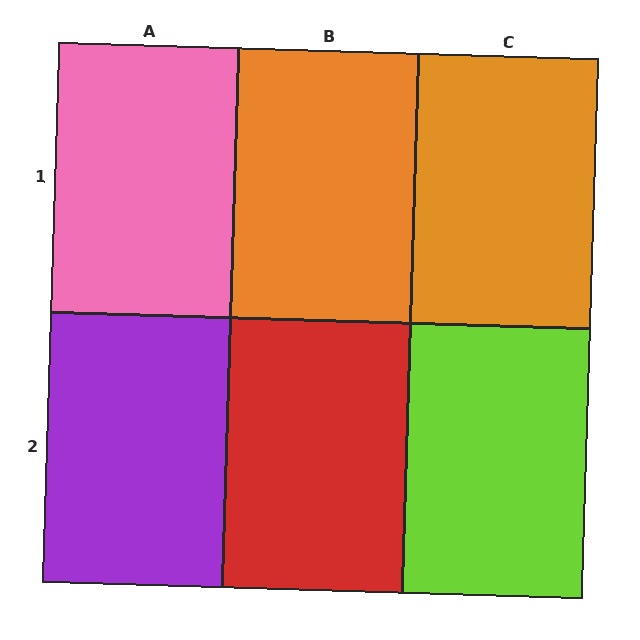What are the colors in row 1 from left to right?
Pink, orange, orange.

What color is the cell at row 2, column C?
Lime.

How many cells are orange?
2 cells are orange.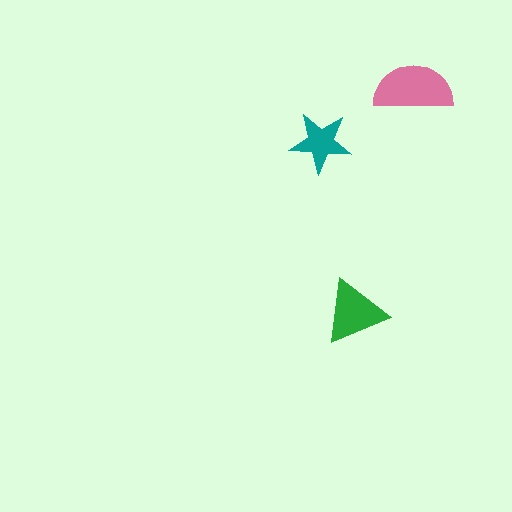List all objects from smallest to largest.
The teal star, the green triangle, the pink semicircle.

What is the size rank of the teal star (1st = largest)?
3rd.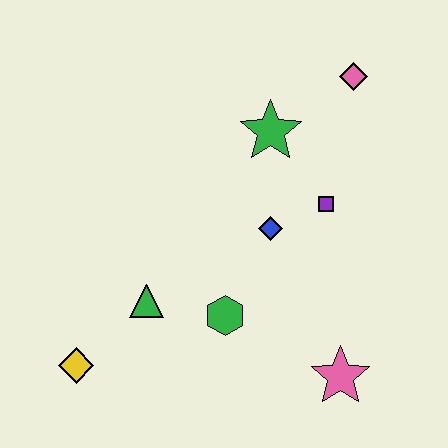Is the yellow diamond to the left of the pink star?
Yes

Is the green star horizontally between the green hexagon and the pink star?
Yes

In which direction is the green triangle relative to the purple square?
The green triangle is to the left of the purple square.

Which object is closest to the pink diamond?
The green star is closest to the pink diamond.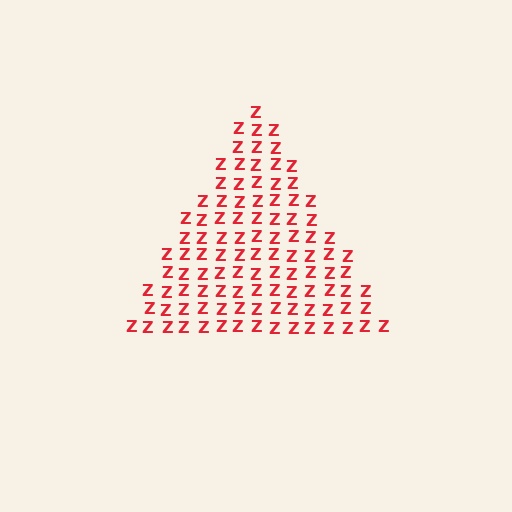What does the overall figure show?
The overall figure shows a triangle.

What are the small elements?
The small elements are letter Z's.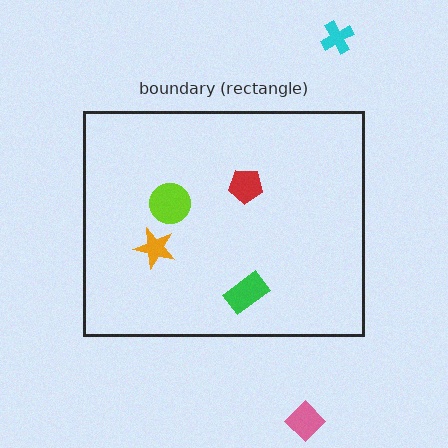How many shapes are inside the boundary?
4 inside, 2 outside.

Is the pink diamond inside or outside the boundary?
Outside.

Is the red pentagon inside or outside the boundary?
Inside.